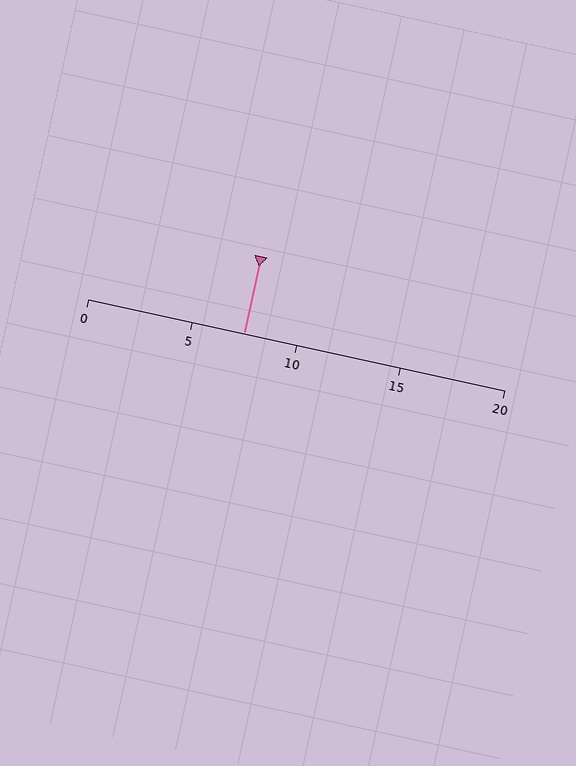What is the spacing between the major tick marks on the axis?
The major ticks are spaced 5 apart.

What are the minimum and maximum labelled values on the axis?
The axis runs from 0 to 20.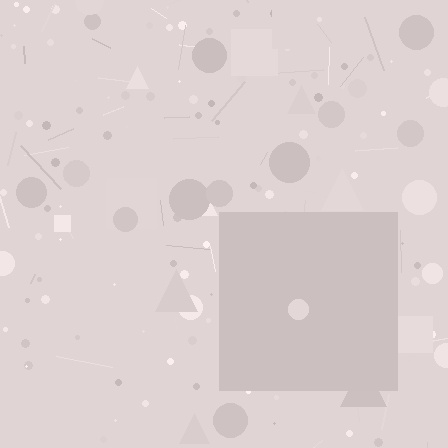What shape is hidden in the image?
A square is hidden in the image.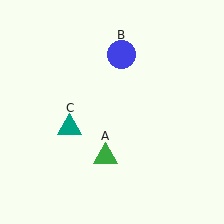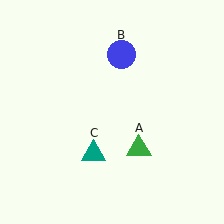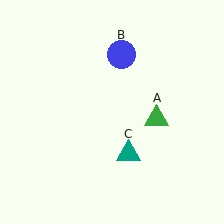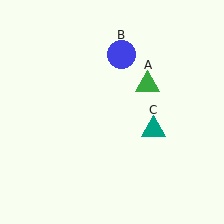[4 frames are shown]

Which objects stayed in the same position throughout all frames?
Blue circle (object B) remained stationary.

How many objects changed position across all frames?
2 objects changed position: green triangle (object A), teal triangle (object C).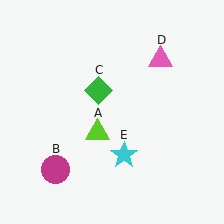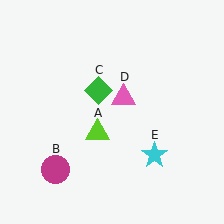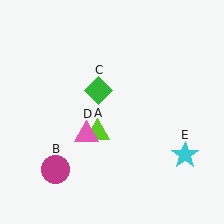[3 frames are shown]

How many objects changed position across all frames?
2 objects changed position: pink triangle (object D), cyan star (object E).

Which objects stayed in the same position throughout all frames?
Lime triangle (object A) and magenta circle (object B) and green diamond (object C) remained stationary.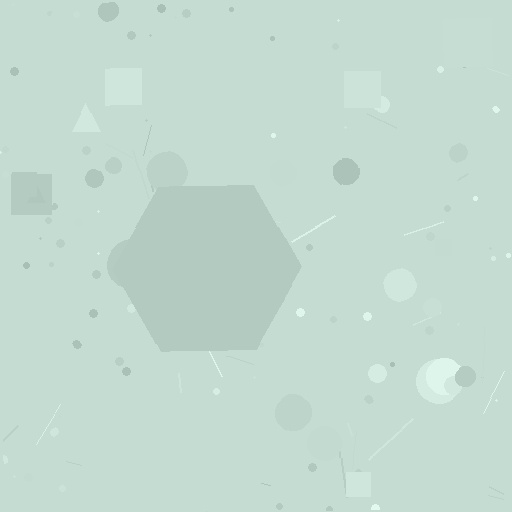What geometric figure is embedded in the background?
A hexagon is embedded in the background.